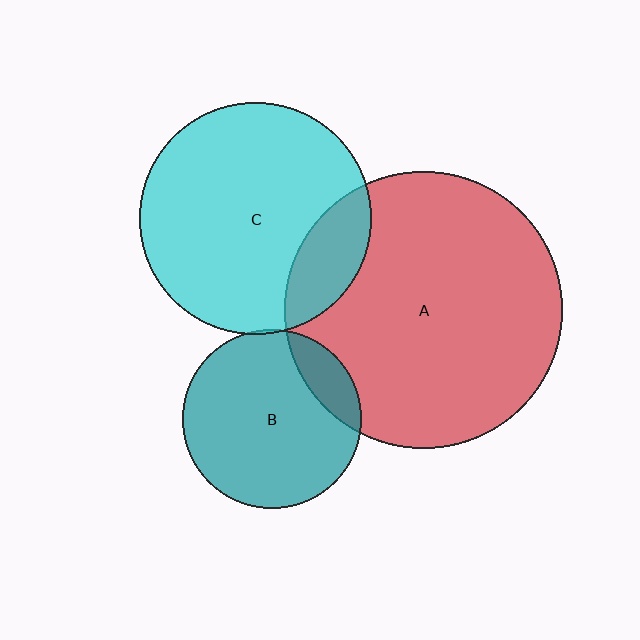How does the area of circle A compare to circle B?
Approximately 2.4 times.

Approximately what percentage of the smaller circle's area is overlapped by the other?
Approximately 15%.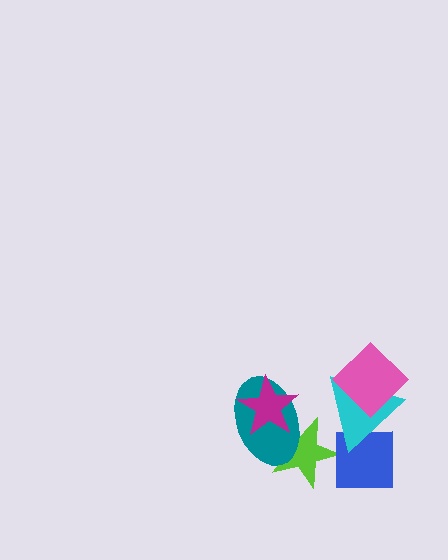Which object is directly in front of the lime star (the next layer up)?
The teal ellipse is directly in front of the lime star.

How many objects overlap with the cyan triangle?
3 objects overlap with the cyan triangle.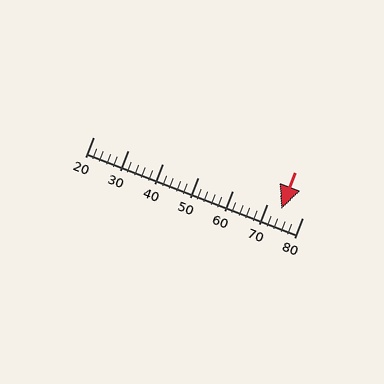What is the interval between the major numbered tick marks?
The major tick marks are spaced 10 units apart.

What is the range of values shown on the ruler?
The ruler shows values from 20 to 80.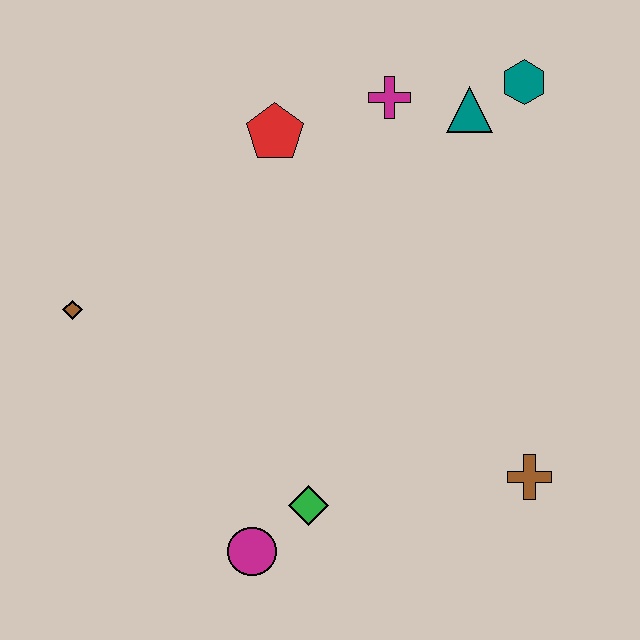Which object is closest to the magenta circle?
The green diamond is closest to the magenta circle.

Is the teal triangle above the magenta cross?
No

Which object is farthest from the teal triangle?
The magenta circle is farthest from the teal triangle.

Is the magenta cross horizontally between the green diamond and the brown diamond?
No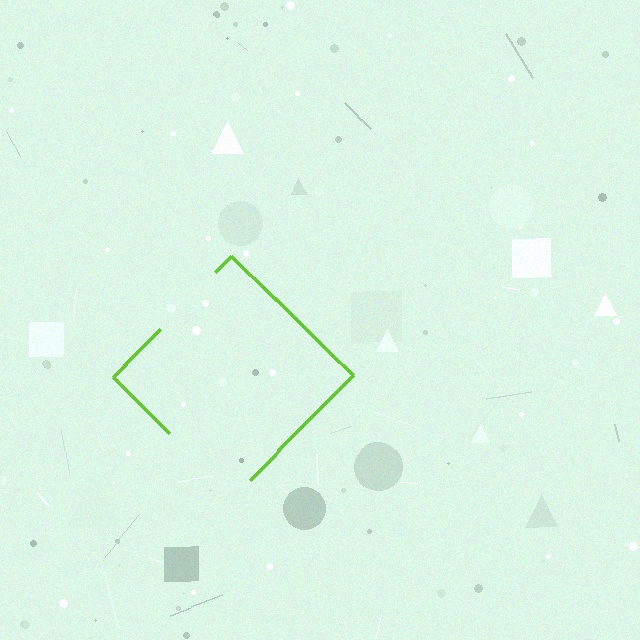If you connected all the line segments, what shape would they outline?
They would outline a diamond.